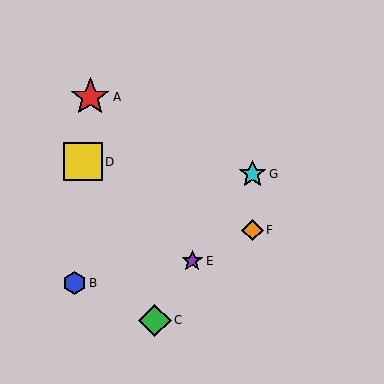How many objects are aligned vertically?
2 objects (F, G) are aligned vertically.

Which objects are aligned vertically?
Objects F, G are aligned vertically.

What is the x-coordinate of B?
Object B is at x≈75.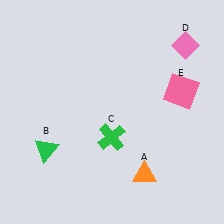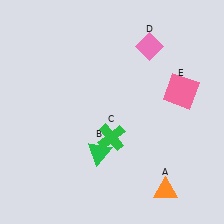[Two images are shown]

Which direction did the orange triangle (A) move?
The orange triangle (A) moved right.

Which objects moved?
The objects that moved are: the orange triangle (A), the green triangle (B), the pink diamond (D).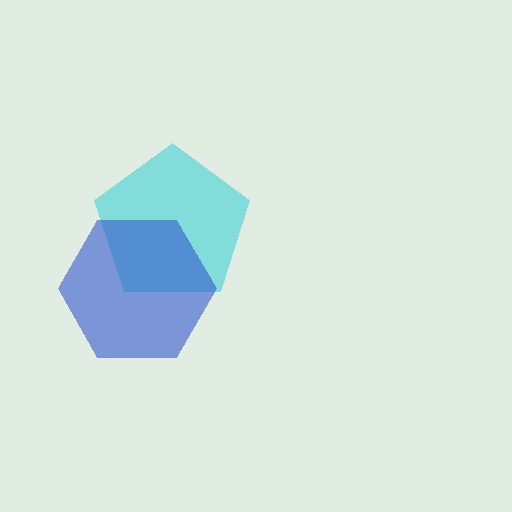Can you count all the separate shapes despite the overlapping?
Yes, there are 2 separate shapes.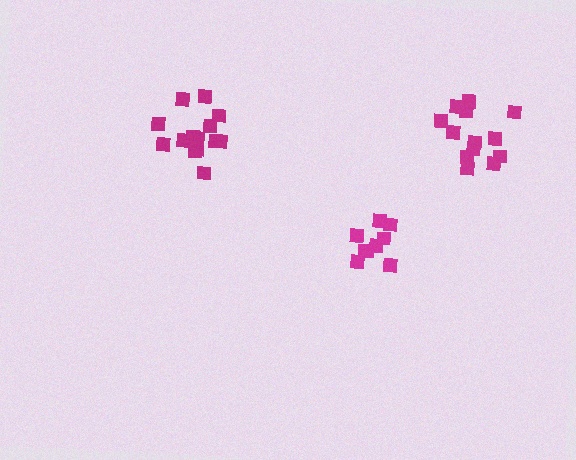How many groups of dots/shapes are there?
There are 3 groups.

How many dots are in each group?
Group 1: 13 dots, Group 2: 9 dots, Group 3: 15 dots (37 total).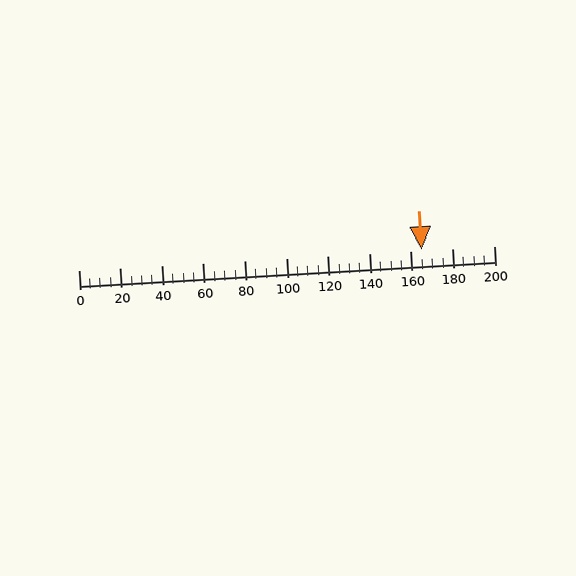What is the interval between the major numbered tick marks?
The major tick marks are spaced 20 units apart.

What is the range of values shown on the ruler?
The ruler shows values from 0 to 200.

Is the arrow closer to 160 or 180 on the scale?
The arrow is closer to 160.